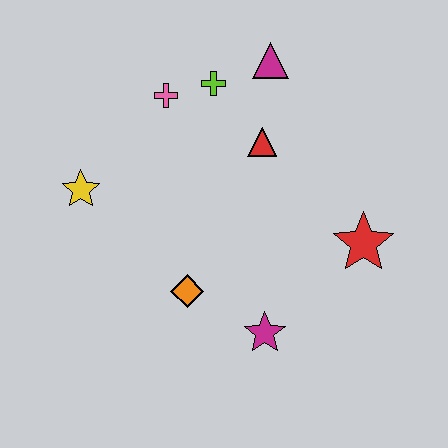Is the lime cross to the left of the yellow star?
No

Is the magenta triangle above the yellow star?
Yes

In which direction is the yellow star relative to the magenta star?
The yellow star is to the left of the magenta star.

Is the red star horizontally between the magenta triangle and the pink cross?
No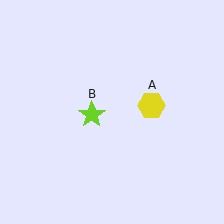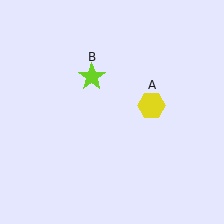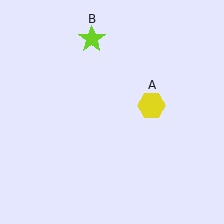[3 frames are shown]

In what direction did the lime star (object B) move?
The lime star (object B) moved up.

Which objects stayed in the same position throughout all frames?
Yellow hexagon (object A) remained stationary.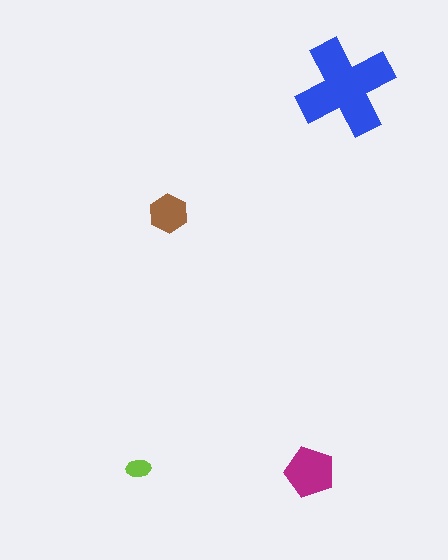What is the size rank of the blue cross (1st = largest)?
1st.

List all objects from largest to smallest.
The blue cross, the magenta pentagon, the brown hexagon, the lime ellipse.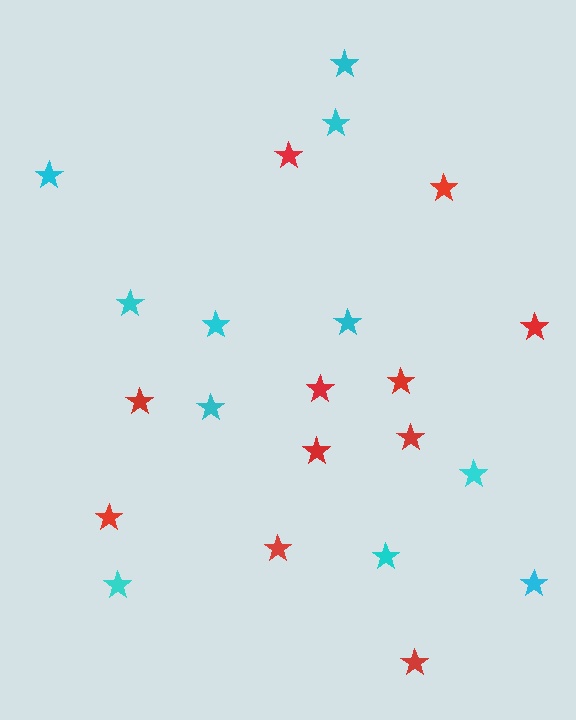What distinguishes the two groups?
There are 2 groups: one group of red stars (11) and one group of cyan stars (11).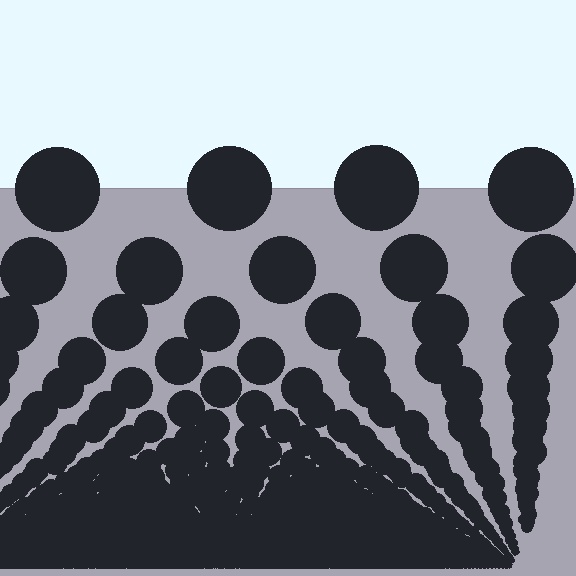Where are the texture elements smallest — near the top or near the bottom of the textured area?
Near the bottom.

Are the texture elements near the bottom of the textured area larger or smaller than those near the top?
Smaller. The gradient is inverted — elements near the bottom are smaller and denser.